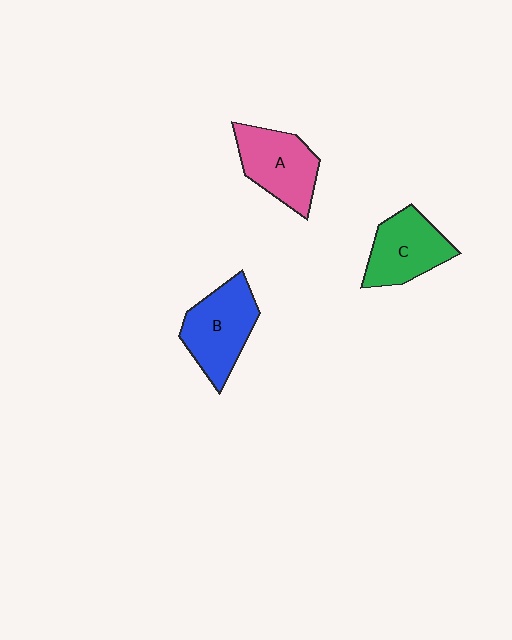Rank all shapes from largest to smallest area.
From largest to smallest: B (blue), A (pink), C (green).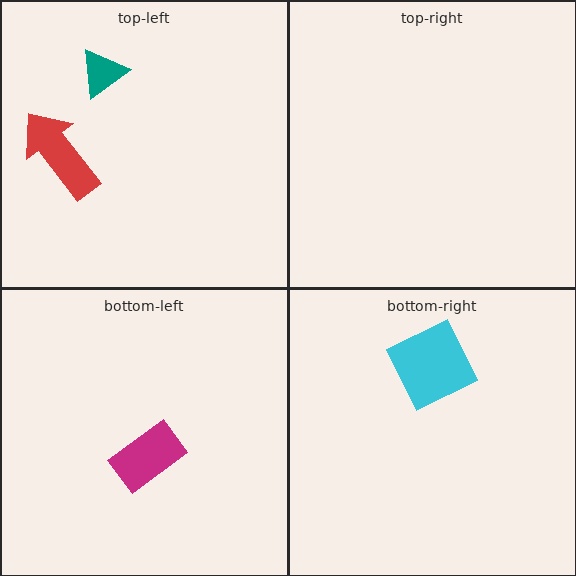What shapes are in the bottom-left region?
The magenta rectangle.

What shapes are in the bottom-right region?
The cyan square.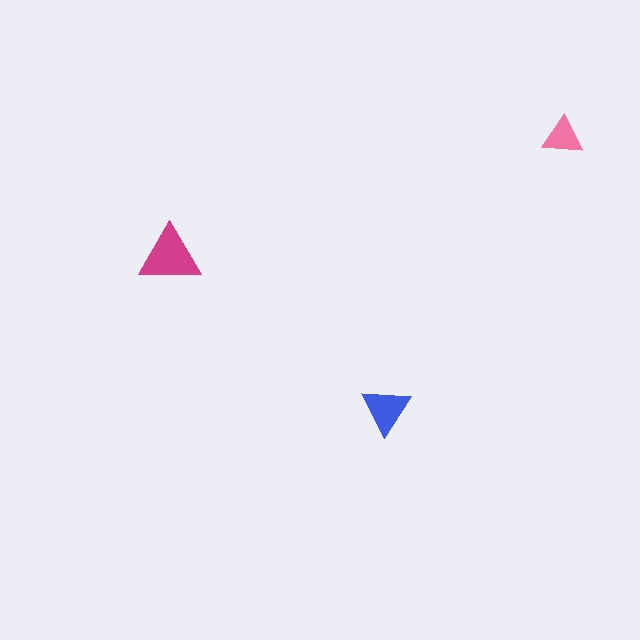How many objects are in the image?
There are 3 objects in the image.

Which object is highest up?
The pink triangle is topmost.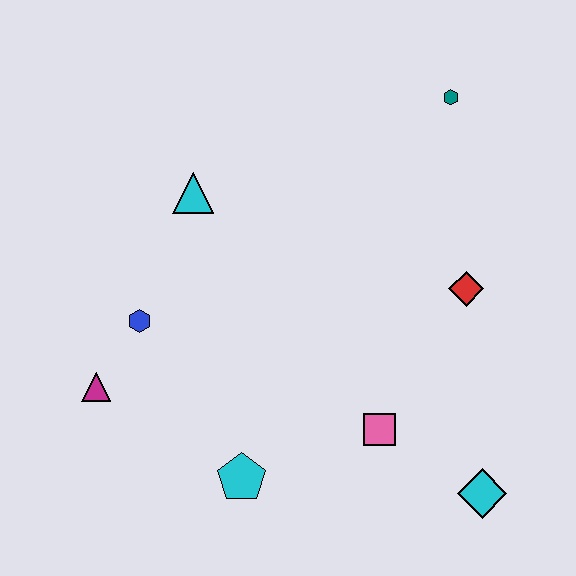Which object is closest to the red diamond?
The pink square is closest to the red diamond.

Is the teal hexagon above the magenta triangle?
Yes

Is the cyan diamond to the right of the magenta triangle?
Yes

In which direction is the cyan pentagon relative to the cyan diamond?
The cyan pentagon is to the left of the cyan diamond.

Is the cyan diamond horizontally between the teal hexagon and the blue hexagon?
No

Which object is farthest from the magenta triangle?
The teal hexagon is farthest from the magenta triangle.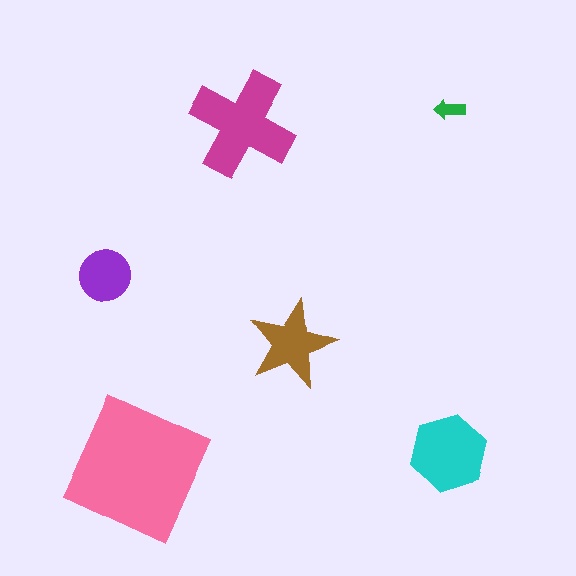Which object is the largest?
The pink square.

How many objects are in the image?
There are 6 objects in the image.